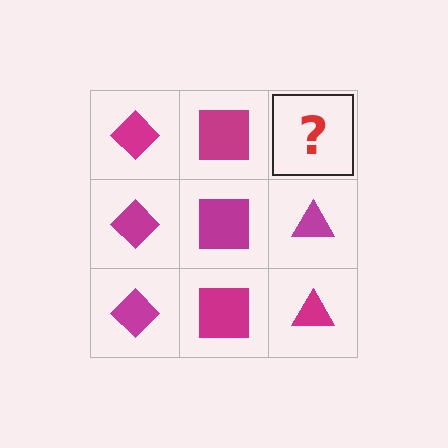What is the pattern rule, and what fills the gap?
The rule is that each column has a consistent shape. The gap should be filled with a magenta triangle.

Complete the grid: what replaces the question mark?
The question mark should be replaced with a magenta triangle.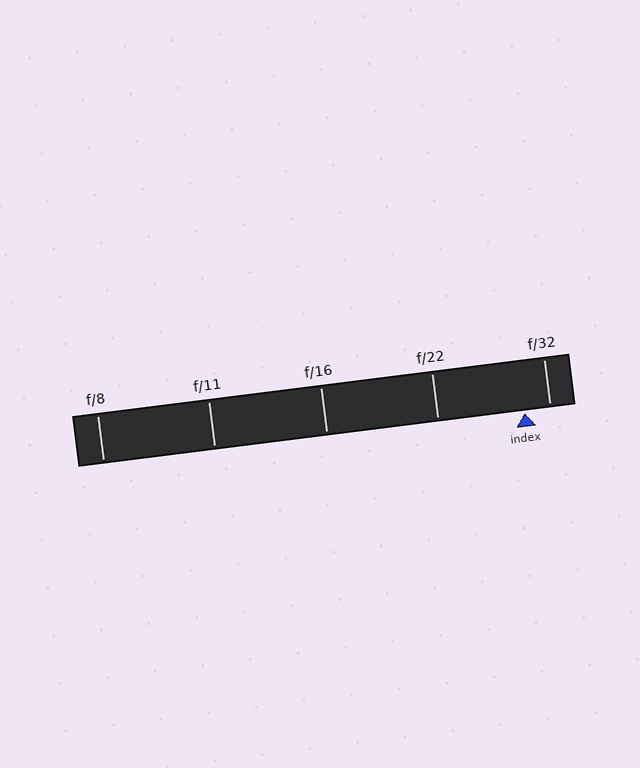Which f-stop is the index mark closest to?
The index mark is closest to f/32.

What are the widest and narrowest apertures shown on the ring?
The widest aperture shown is f/8 and the narrowest is f/32.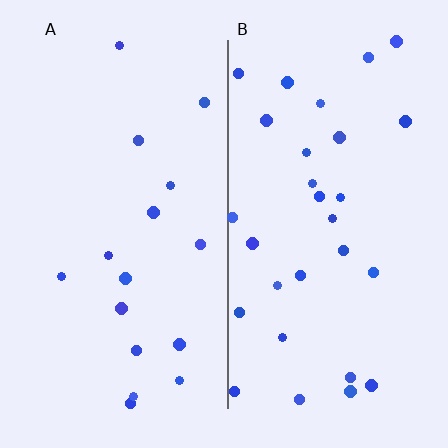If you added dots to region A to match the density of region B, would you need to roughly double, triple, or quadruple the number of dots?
Approximately double.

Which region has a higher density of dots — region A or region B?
B (the right).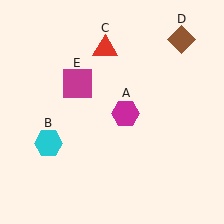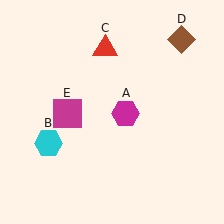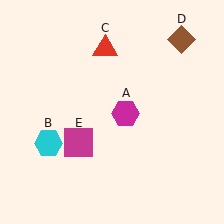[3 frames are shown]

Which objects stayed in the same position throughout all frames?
Magenta hexagon (object A) and cyan hexagon (object B) and red triangle (object C) and brown diamond (object D) remained stationary.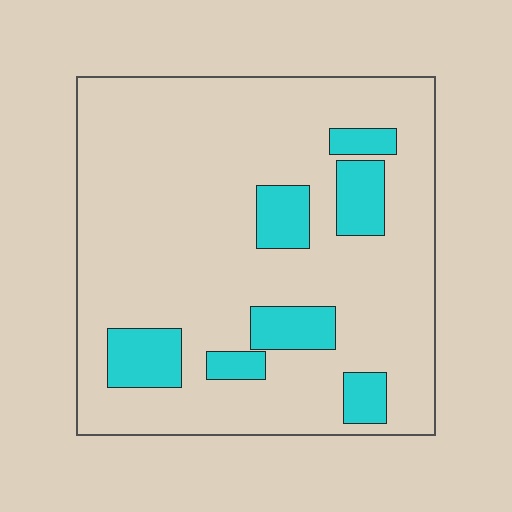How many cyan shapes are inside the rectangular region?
7.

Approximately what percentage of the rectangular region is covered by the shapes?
Approximately 15%.